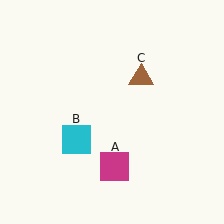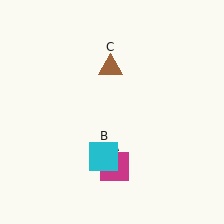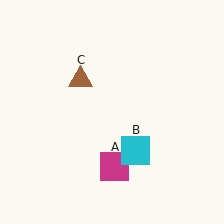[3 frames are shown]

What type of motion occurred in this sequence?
The cyan square (object B), brown triangle (object C) rotated counterclockwise around the center of the scene.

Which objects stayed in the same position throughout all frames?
Magenta square (object A) remained stationary.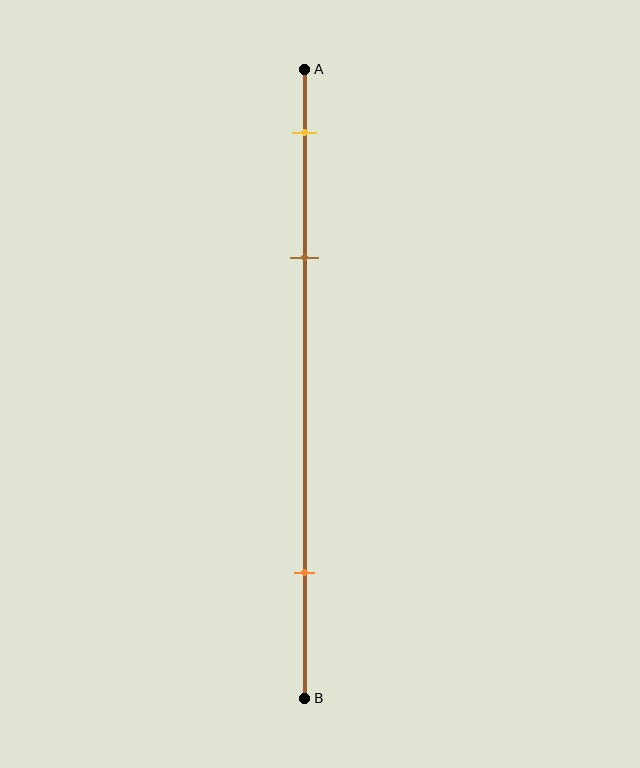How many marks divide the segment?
There are 3 marks dividing the segment.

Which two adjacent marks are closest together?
The yellow and brown marks are the closest adjacent pair.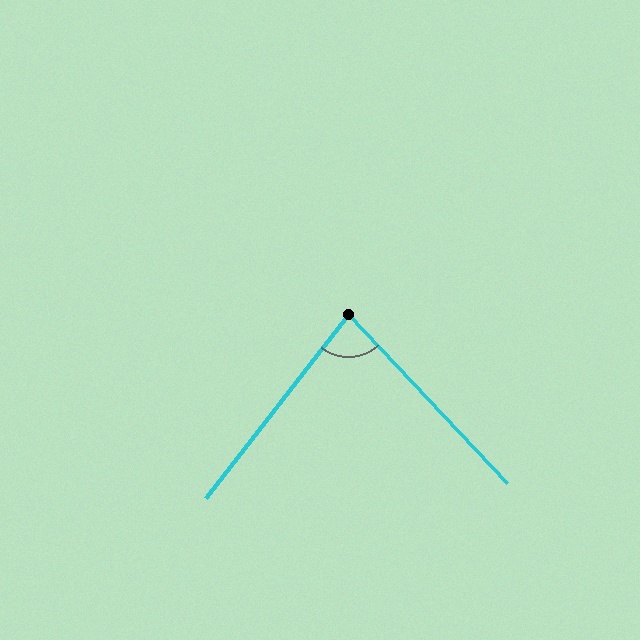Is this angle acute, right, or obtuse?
It is acute.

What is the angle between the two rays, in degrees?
Approximately 81 degrees.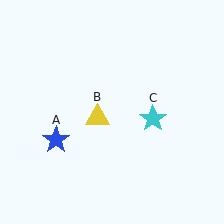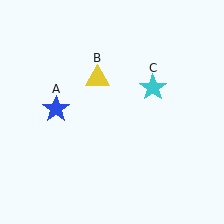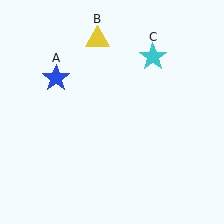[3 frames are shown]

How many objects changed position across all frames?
3 objects changed position: blue star (object A), yellow triangle (object B), cyan star (object C).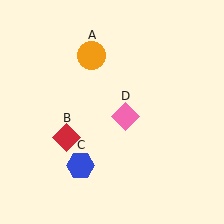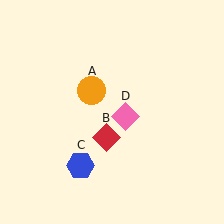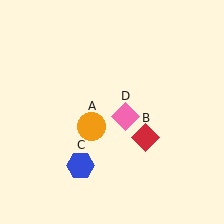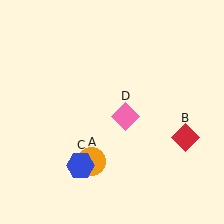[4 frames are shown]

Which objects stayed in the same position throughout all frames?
Blue hexagon (object C) and pink diamond (object D) remained stationary.